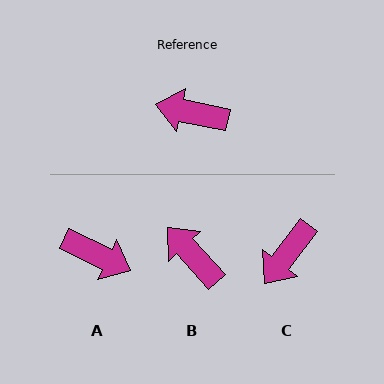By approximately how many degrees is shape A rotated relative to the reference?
Approximately 166 degrees counter-clockwise.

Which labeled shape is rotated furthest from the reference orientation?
A, about 166 degrees away.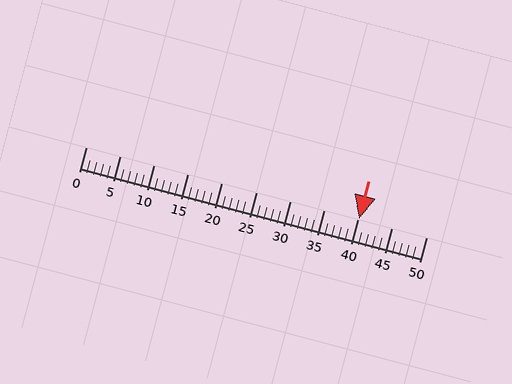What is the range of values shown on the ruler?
The ruler shows values from 0 to 50.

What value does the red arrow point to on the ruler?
The red arrow points to approximately 40.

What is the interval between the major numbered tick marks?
The major tick marks are spaced 5 units apart.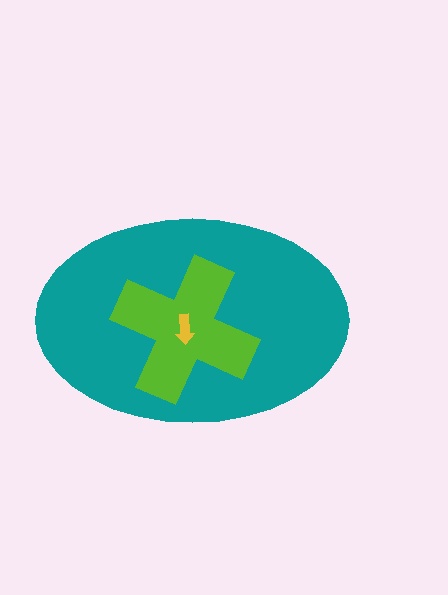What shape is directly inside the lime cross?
The yellow arrow.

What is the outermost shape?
The teal ellipse.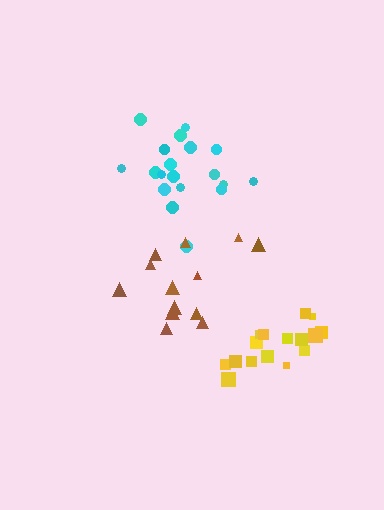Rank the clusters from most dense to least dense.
yellow, cyan, brown.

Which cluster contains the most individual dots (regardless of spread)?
Cyan (19).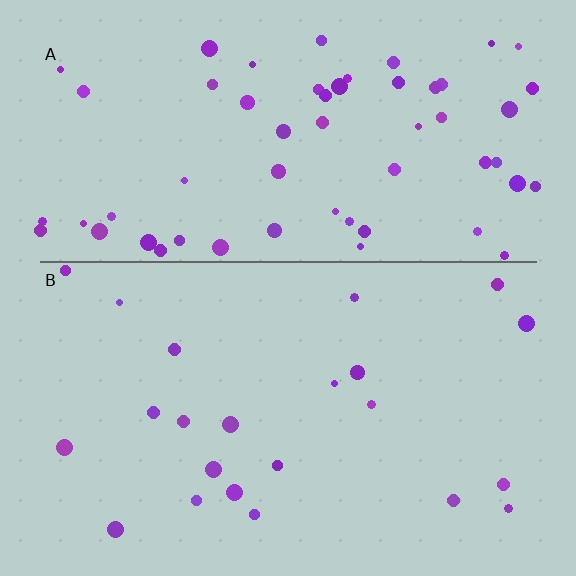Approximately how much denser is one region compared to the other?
Approximately 2.6× — region A over region B.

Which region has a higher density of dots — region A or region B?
A (the top).